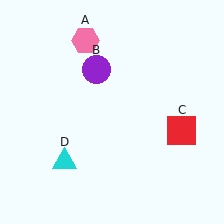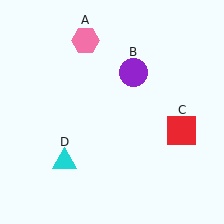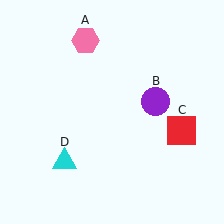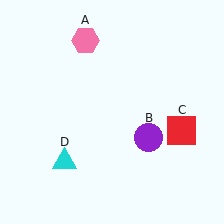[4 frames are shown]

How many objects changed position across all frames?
1 object changed position: purple circle (object B).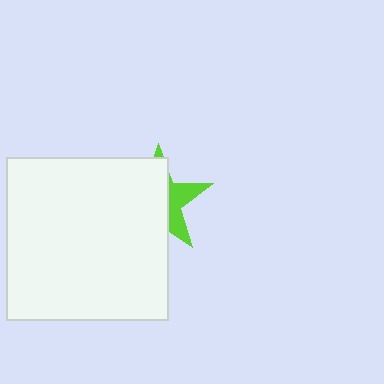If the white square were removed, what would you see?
You would see the complete lime star.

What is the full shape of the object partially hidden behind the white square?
The partially hidden object is a lime star.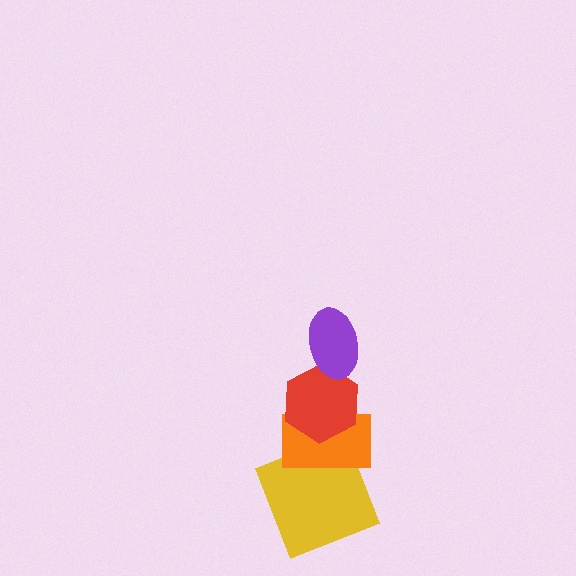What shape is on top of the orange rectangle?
The red hexagon is on top of the orange rectangle.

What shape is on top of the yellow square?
The orange rectangle is on top of the yellow square.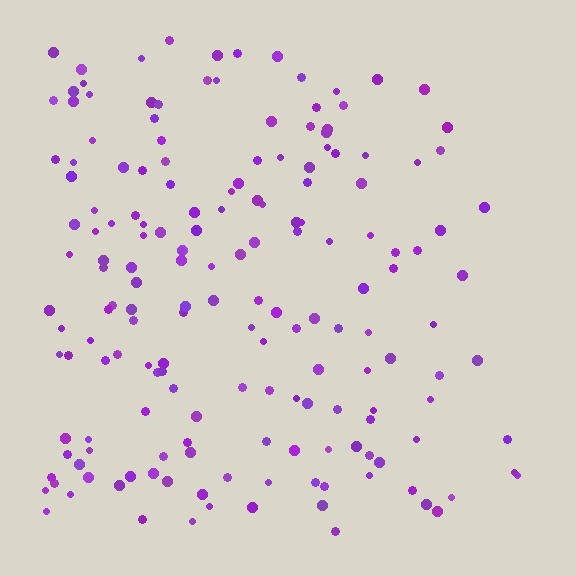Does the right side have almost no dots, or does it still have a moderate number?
Still a moderate number, just noticeably fewer than the left.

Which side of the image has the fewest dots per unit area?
The right.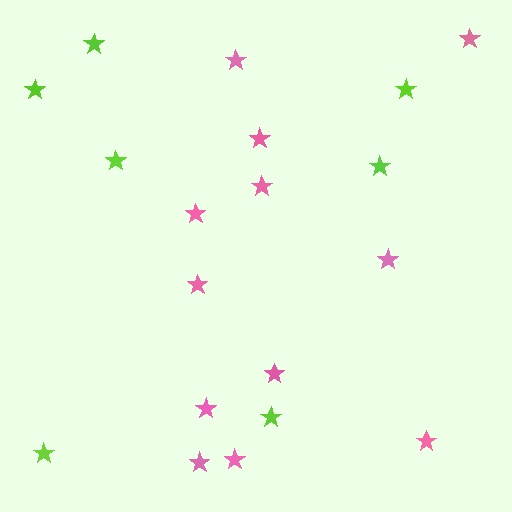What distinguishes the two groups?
There are 2 groups: one group of lime stars (7) and one group of pink stars (12).